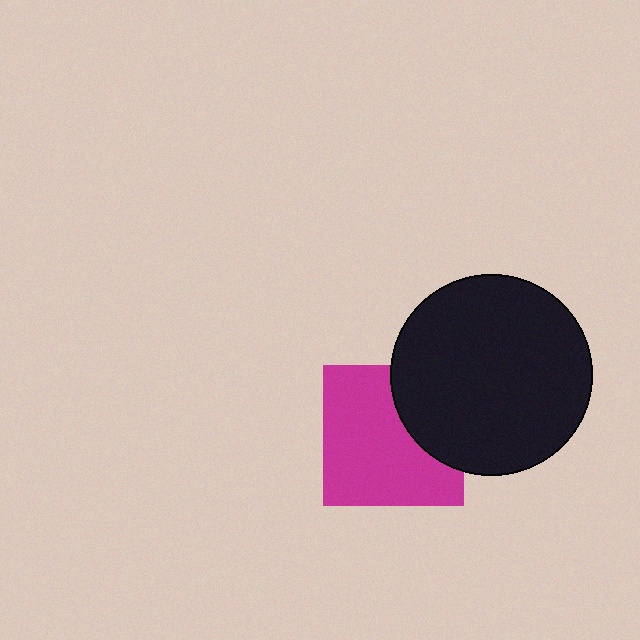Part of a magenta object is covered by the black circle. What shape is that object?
It is a square.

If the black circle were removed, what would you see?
You would see the complete magenta square.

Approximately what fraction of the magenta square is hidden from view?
Roughly 30% of the magenta square is hidden behind the black circle.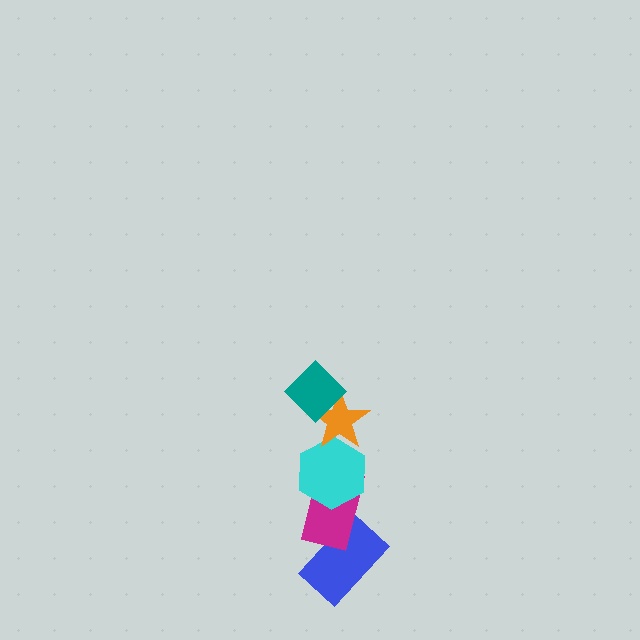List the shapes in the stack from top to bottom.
From top to bottom: the teal diamond, the orange star, the cyan hexagon, the magenta rectangle, the blue rectangle.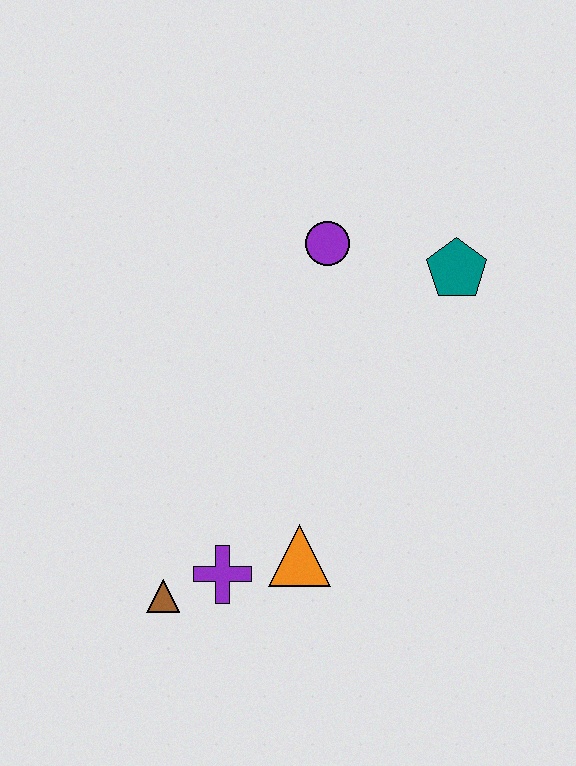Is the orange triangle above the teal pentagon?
No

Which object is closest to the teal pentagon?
The purple circle is closest to the teal pentagon.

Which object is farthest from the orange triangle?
The teal pentagon is farthest from the orange triangle.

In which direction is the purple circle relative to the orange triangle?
The purple circle is above the orange triangle.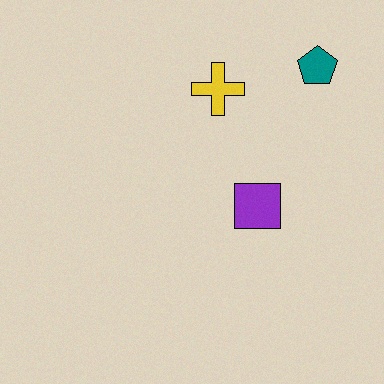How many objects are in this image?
There are 3 objects.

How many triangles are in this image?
There are no triangles.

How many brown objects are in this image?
There are no brown objects.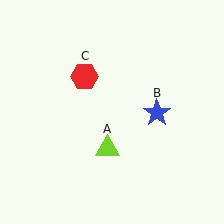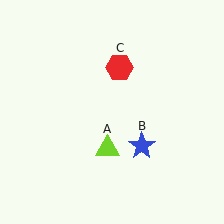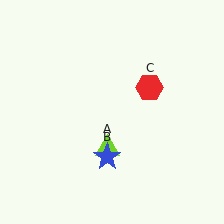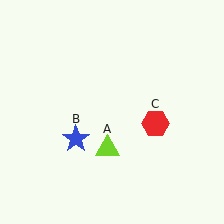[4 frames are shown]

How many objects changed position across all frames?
2 objects changed position: blue star (object B), red hexagon (object C).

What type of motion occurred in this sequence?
The blue star (object B), red hexagon (object C) rotated clockwise around the center of the scene.